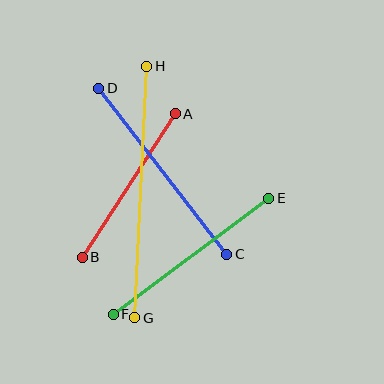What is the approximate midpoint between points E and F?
The midpoint is at approximately (191, 256) pixels.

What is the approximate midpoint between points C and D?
The midpoint is at approximately (163, 171) pixels.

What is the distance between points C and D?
The distance is approximately 210 pixels.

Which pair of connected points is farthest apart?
Points G and H are farthest apart.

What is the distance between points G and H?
The distance is approximately 252 pixels.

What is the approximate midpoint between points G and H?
The midpoint is at approximately (141, 192) pixels.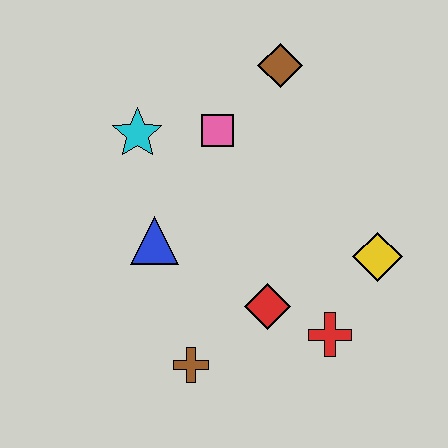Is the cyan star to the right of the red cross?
No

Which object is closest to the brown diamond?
The pink square is closest to the brown diamond.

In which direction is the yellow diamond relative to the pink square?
The yellow diamond is to the right of the pink square.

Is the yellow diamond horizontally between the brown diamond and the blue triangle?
No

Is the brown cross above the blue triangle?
No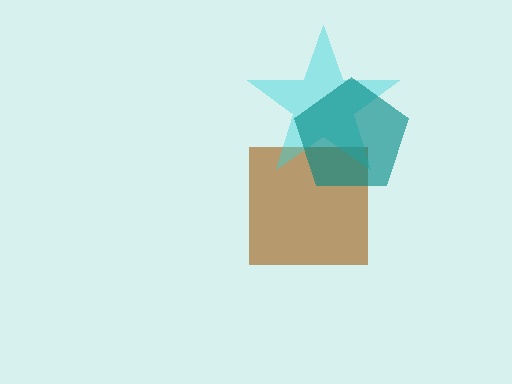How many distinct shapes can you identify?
There are 3 distinct shapes: a brown square, a cyan star, a teal pentagon.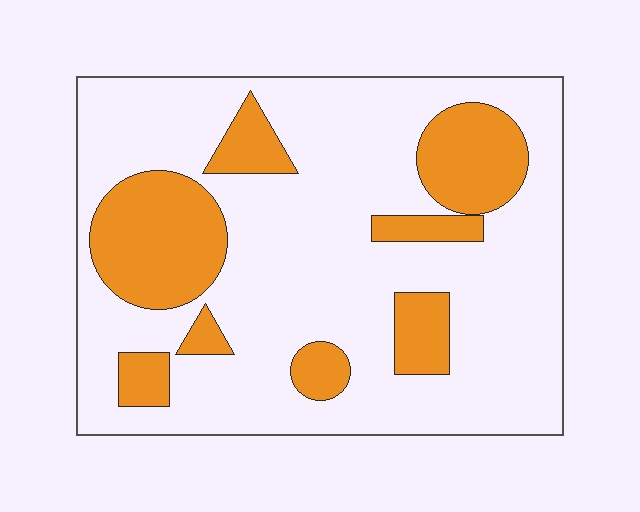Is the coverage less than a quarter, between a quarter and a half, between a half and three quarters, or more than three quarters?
Between a quarter and a half.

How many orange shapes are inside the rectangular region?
8.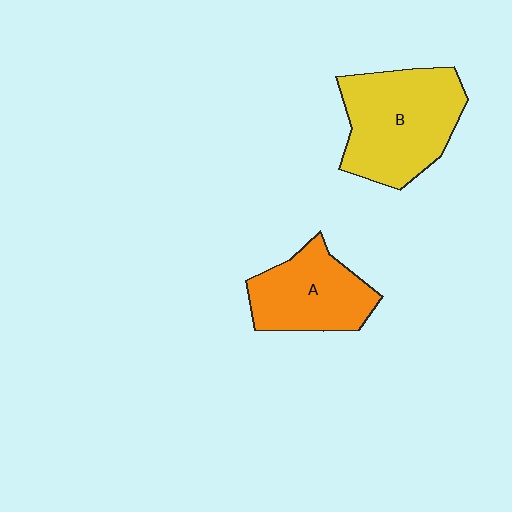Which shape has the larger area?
Shape B (yellow).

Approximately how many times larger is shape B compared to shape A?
Approximately 1.4 times.